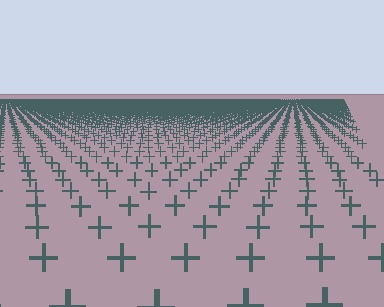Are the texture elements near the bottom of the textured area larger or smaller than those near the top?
Larger. Near the bottom, elements are closer to the viewer and appear at a bigger on-screen size.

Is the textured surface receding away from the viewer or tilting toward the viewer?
The surface is receding away from the viewer. Texture elements get smaller and denser toward the top.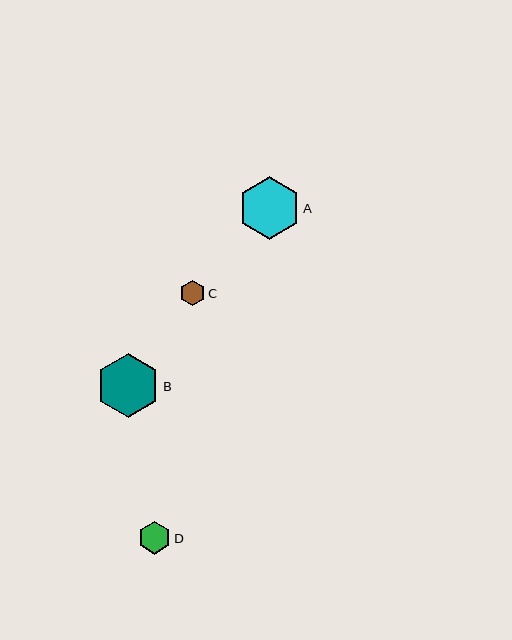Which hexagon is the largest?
Hexagon B is the largest with a size of approximately 64 pixels.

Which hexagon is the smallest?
Hexagon C is the smallest with a size of approximately 26 pixels.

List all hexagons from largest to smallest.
From largest to smallest: B, A, D, C.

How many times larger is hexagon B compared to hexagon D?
Hexagon B is approximately 2.0 times the size of hexagon D.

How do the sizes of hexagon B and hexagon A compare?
Hexagon B and hexagon A are approximately the same size.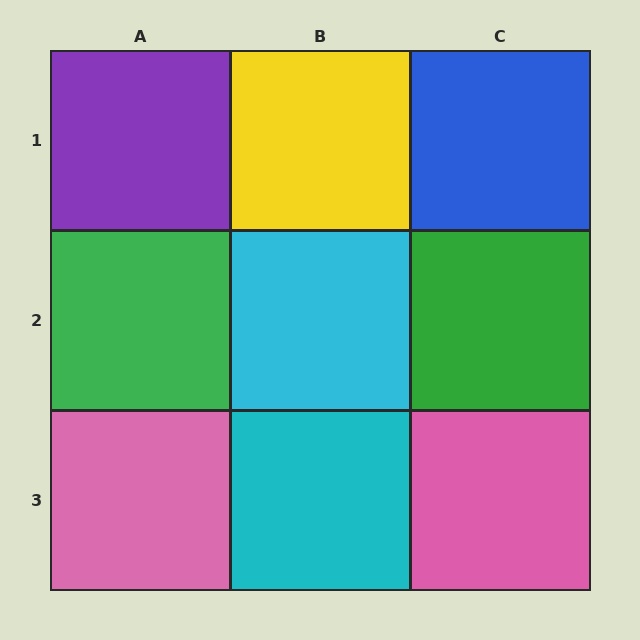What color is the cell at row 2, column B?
Cyan.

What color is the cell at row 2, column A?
Green.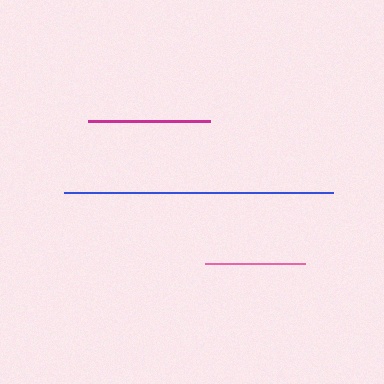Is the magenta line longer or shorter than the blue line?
The blue line is longer than the magenta line.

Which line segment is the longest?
The blue line is the longest at approximately 270 pixels.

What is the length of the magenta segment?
The magenta segment is approximately 122 pixels long.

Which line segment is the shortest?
The pink line is the shortest at approximately 100 pixels.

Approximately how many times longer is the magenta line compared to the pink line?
The magenta line is approximately 1.2 times the length of the pink line.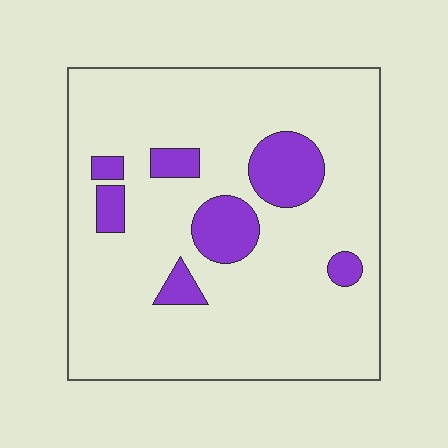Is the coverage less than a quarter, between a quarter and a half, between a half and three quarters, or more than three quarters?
Less than a quarter.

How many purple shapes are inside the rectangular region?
7.